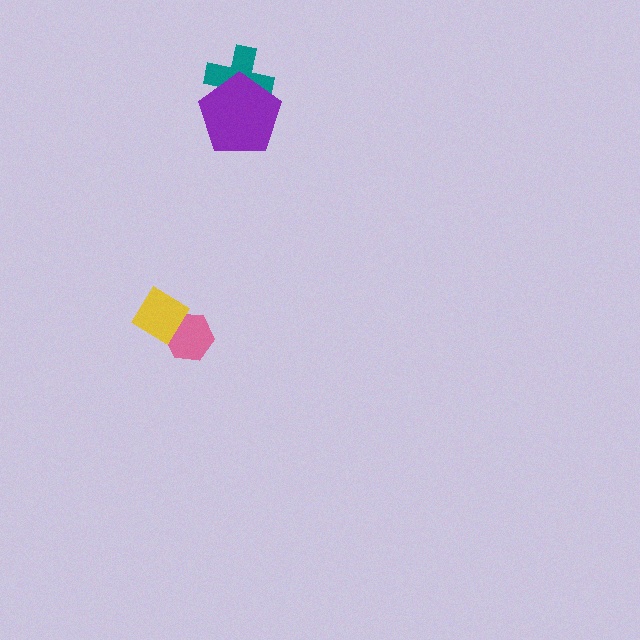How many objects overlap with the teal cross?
1 object overlaps with the teal cross.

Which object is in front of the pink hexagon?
The yellow diamond is in front of the pink hexagon.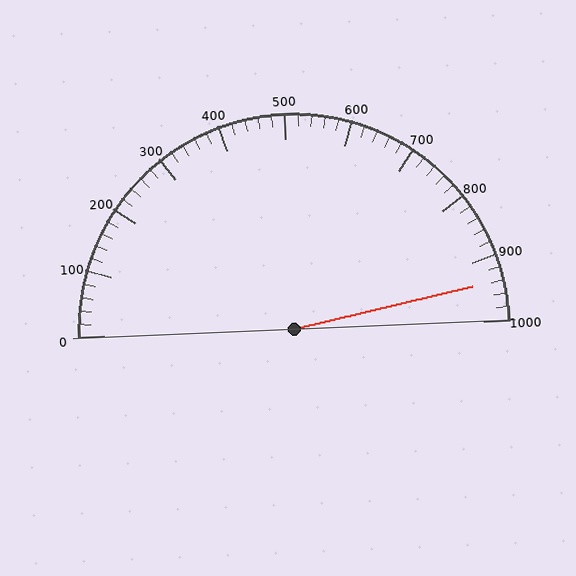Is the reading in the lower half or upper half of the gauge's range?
The reading is in the upper half of the range (0 to 1000).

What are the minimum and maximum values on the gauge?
The gauge ranges from 0 to 1000.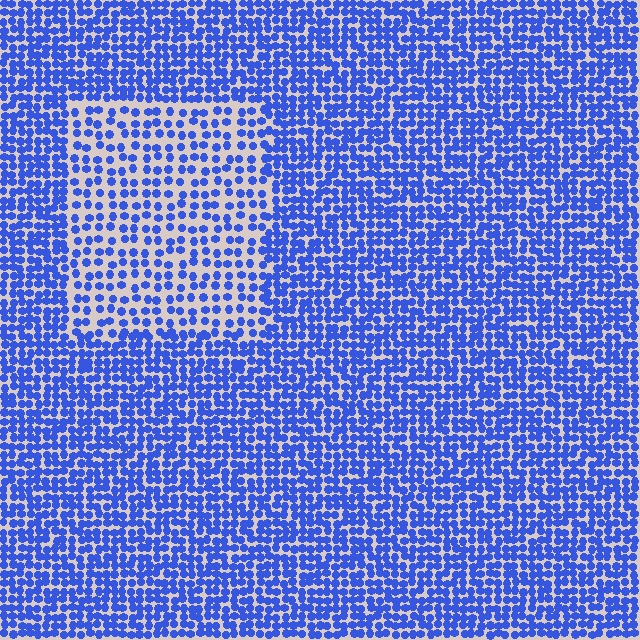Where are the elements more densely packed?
The elements are more densely packed outside the rectangle boundary.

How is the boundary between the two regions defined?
The boundary is defined by a change in element density (approximately 1.9x ratio). All elements are the same color, size, and shape.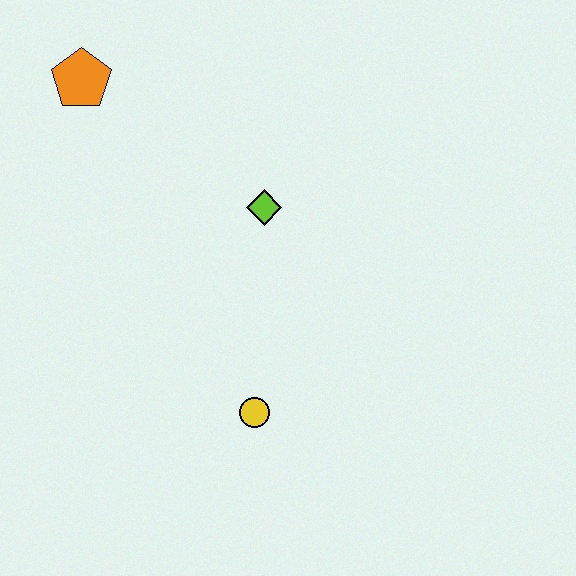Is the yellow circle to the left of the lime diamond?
Yes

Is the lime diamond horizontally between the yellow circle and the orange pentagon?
No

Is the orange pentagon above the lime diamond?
Yes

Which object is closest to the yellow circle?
The lime diamond is closest to the yellow circle.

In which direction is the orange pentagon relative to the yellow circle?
The orange pentagon is above the yellow circle.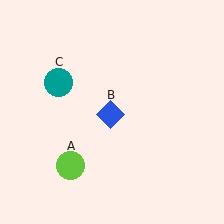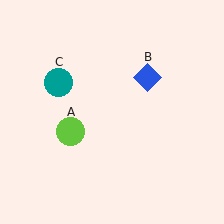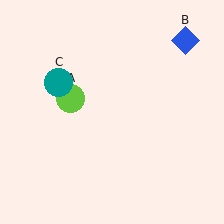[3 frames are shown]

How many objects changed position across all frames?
2 objects changed position: lime circle (object A), blue diamond (object B).